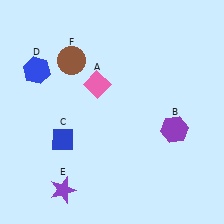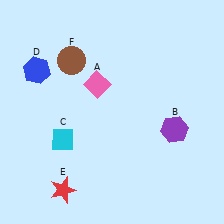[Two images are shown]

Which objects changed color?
C changed from blue to cyan. E changed from purple to red.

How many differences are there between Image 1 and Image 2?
There are 2 differences between the two images.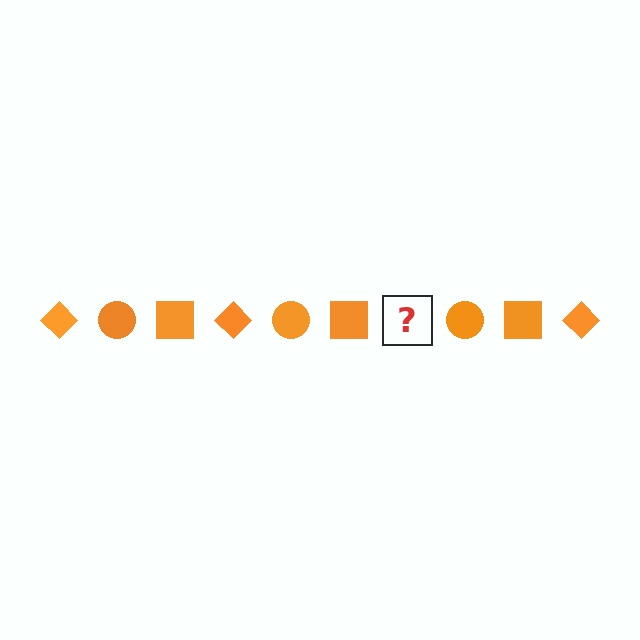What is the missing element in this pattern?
The missing element is an orange diamond.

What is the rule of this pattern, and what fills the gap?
The rule is that the pattern cycles through diamond, circle, square shapes in orange. The gap should be filled with an orange diamond.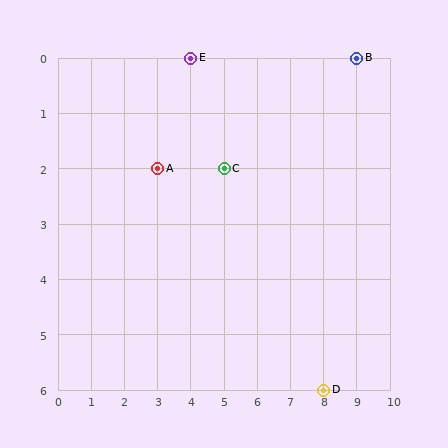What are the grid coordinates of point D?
Point D is at grid coordinates (8, 6).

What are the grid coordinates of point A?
Point A is at grid coordinates (3, 2).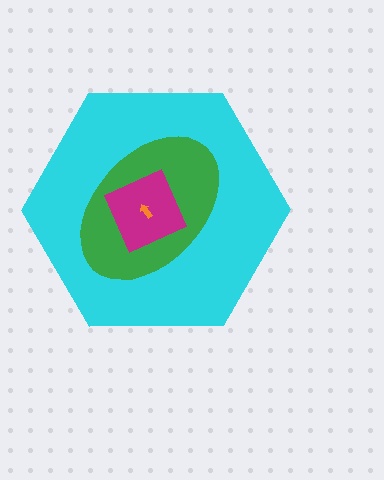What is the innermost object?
The orange arrow.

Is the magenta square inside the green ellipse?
Yes.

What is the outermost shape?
The cyan hexagon.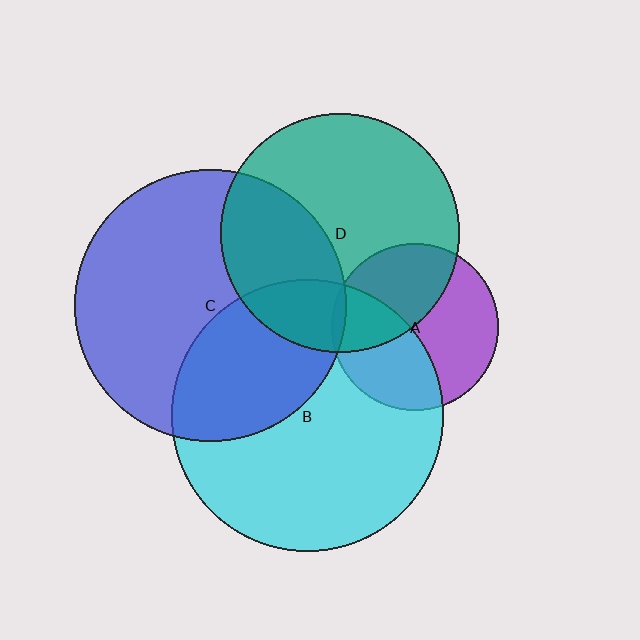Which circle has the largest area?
Circle C (blue).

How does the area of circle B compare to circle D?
Approximately 1.3 times.